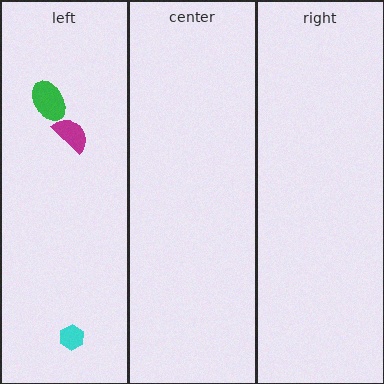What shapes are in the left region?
The magenta semicircle, the cyan hexagon, the green ellipse.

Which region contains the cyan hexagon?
The left region.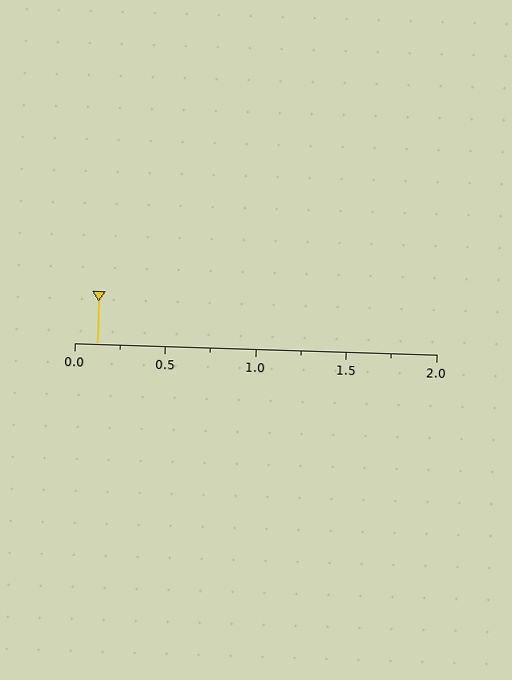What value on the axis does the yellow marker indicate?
The marker indicates approximately 0.12.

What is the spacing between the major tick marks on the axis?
The major ticks are spaced 0.5 apart.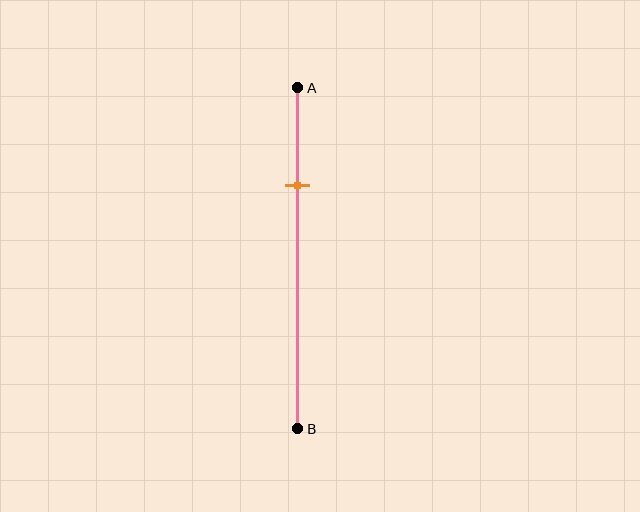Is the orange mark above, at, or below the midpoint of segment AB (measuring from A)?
The orange mark is above the midpoint of segment AB.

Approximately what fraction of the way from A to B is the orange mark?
The orange mark is approximately 30% of the way from A to B.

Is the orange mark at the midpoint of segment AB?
No, the mark is at about 30% from A, not at the 50% midpoint.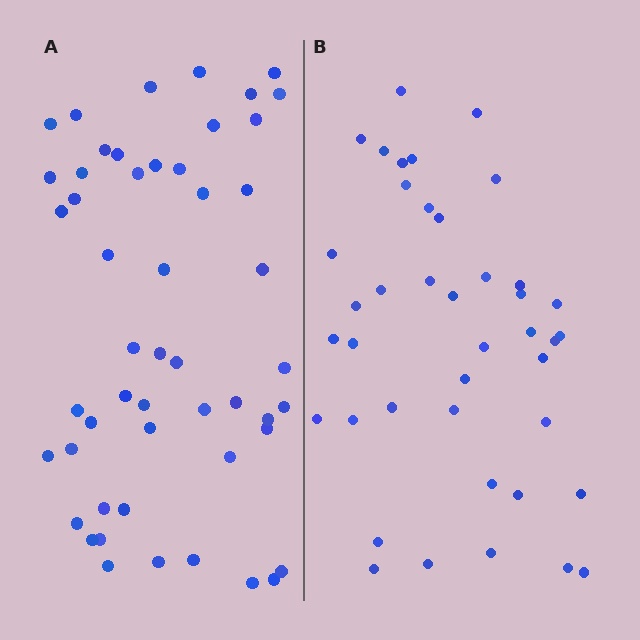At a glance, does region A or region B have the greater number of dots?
Region A (the left region) has more dots.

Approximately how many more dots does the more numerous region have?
Region A has roughly 10 or so more dots than region B.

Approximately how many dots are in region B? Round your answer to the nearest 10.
About 40 dots. (The exact count is 41, which rounds to 40.)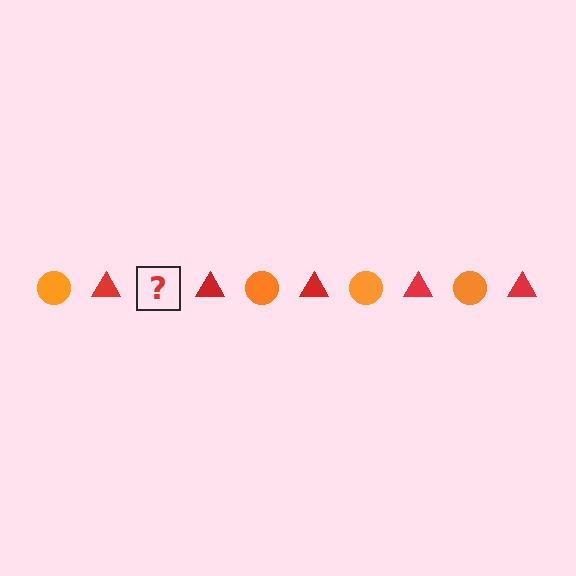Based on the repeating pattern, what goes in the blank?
The blank should be an orange circle.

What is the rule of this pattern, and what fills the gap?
The rule is that the pattern alternates between orange circle and red triangle. The gap should be filled with an orange circle.